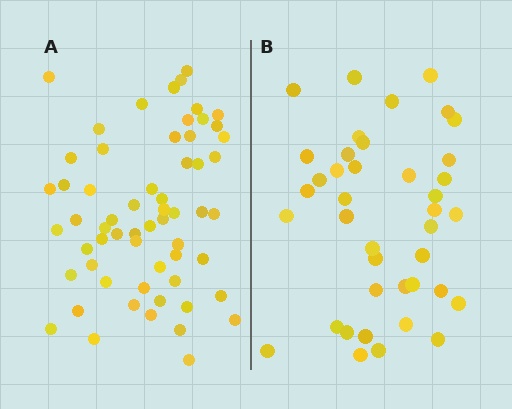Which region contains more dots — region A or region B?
Region A (the left region) has more dots.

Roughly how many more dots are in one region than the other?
Region A has approximately 20 more dots than region B.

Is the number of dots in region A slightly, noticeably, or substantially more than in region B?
Region A has substantially more. The ratio is roughly 1.5 to 1.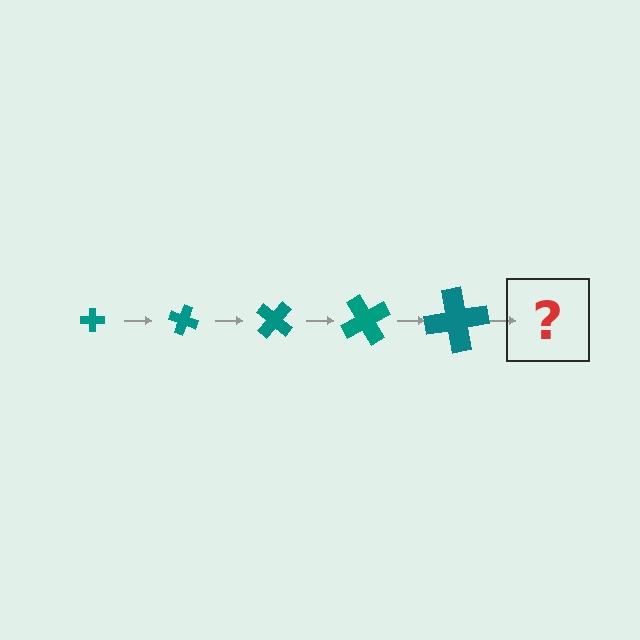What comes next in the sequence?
The next element should be a cross, larger than the previous one and rotated 100 degrees from the start.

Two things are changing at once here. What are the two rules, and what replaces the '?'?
The two rules are that the cross grows larger each step and it rotates 20 degrees each step. The '?' should be a cross, larger than the previous one and rotated 100 degrees from the start.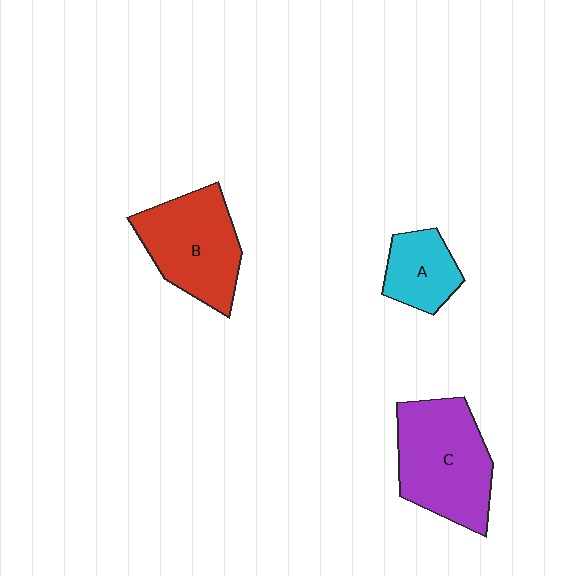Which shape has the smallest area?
Shape A (cyan).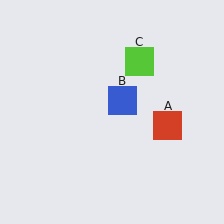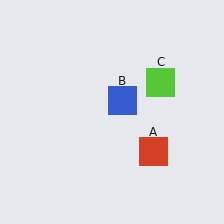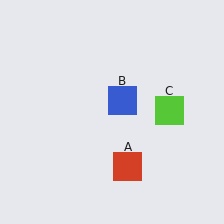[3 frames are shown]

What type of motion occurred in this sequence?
The red square (object A), lime square (object C) rotated clockwise around the center of the scene.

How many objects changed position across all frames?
2 objects changed position: red square (object A), lime square (object C).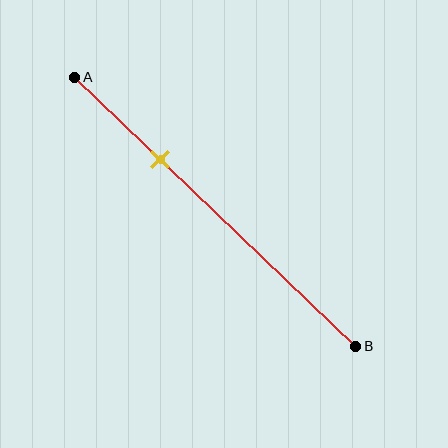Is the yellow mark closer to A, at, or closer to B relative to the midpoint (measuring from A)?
The yellow mark is closer to point A than the midpoint of segment AB.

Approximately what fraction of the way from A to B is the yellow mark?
The yellow mark is approximately 30% of the way from A to B.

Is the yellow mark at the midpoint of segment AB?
No, the mark is at about 30% from A, not at the 50% midpoint.